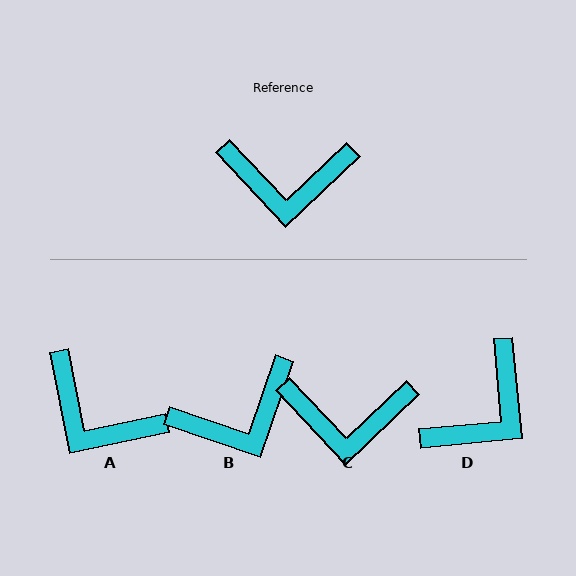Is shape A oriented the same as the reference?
No, it is off by about 32 degrees.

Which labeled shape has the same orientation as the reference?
C.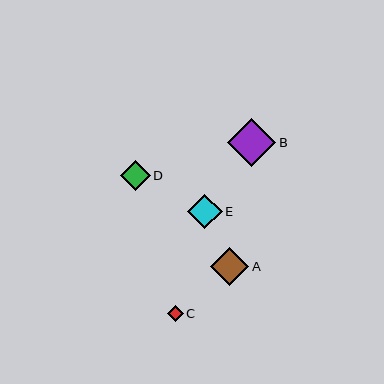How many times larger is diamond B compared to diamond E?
Diamond B is approximately 1.4 times the size of diamond E.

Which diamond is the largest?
Diamond B is the largest with a size of approximately 48 pixels.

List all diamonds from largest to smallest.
From largest to smallest: B, A, E, D, C.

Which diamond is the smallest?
Diamond C is the smallest with a size of approximately 16 pixels.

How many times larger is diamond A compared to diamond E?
Diamond A is approximately 1.1 times the size of diamond E.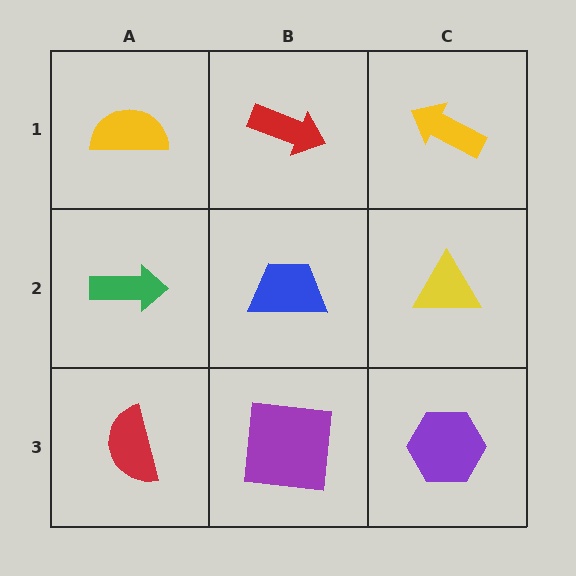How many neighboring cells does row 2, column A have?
3.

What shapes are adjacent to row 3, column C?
A yellow triangle (row 2, column C), a purple square (row 3, column B).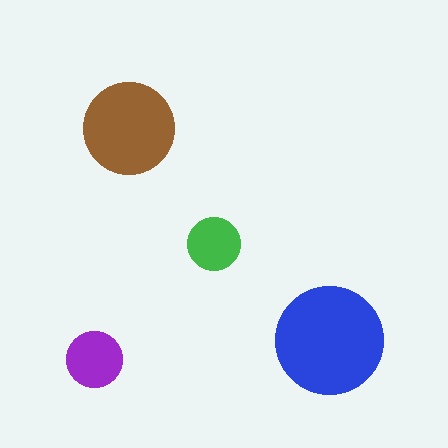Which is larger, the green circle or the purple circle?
The purple one.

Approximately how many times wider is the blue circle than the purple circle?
About 2 times wider.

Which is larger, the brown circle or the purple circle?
The brown one.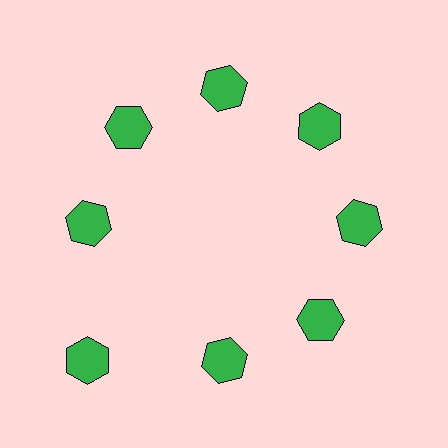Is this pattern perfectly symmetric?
No. The 8 green hexagons are arranged in a ring, but one element near the 8 o'clock position is pushed outward from the center, breaking the 8-fold rotational symmetry.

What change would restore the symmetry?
The symmetry would be restored by moving it inward, back onto the ring so that all 8 hexagons sit at equal angles and equal distance from the center.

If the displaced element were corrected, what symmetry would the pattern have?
It would have 8-fold rotational symmetry — the pattern would map onto itself every 45 degrees.